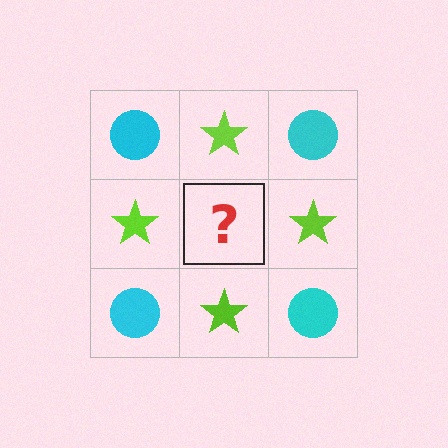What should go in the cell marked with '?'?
The missing cell should contain a cyan circle.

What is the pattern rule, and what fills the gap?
The rule is that it alternates cyan circle and lime star in a checkerboard pattern. The gap should be filled with a cyan circle.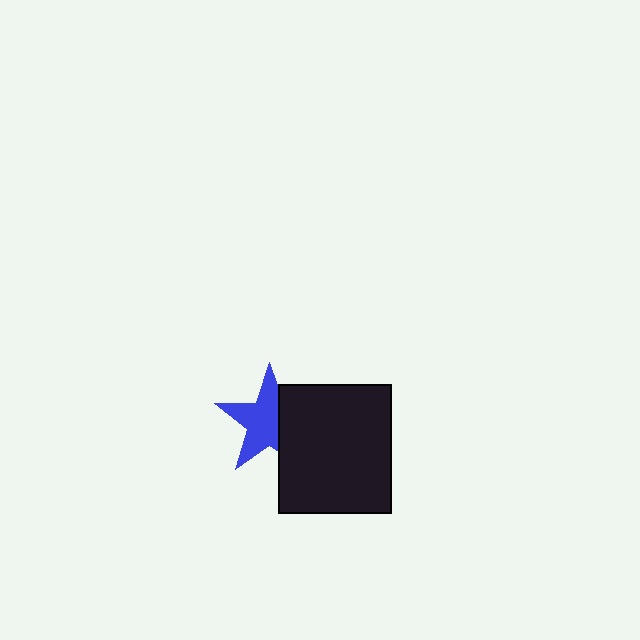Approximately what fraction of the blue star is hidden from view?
Roughly 36% of the blue star is hidden behind the black rectangle.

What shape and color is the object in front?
The object in front is a black rectangle.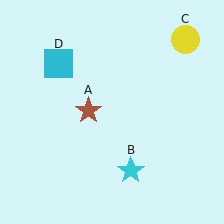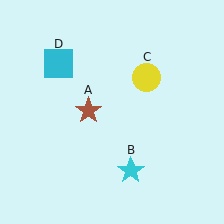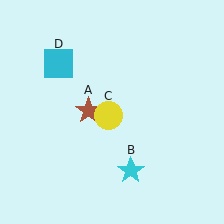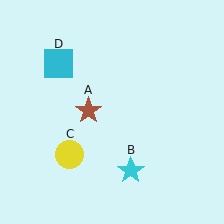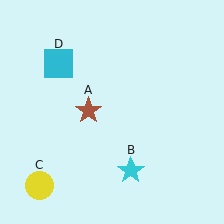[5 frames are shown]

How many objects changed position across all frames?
1 object changed position: yellow circle (object C).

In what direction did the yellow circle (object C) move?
The yellow circle (object C) moved down and to the left.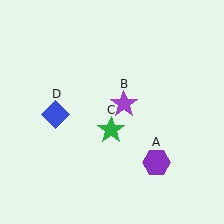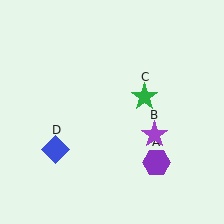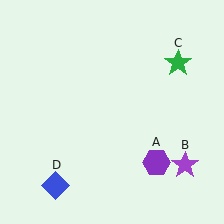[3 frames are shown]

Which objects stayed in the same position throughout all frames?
Purple hexagon (object A) remained stationary.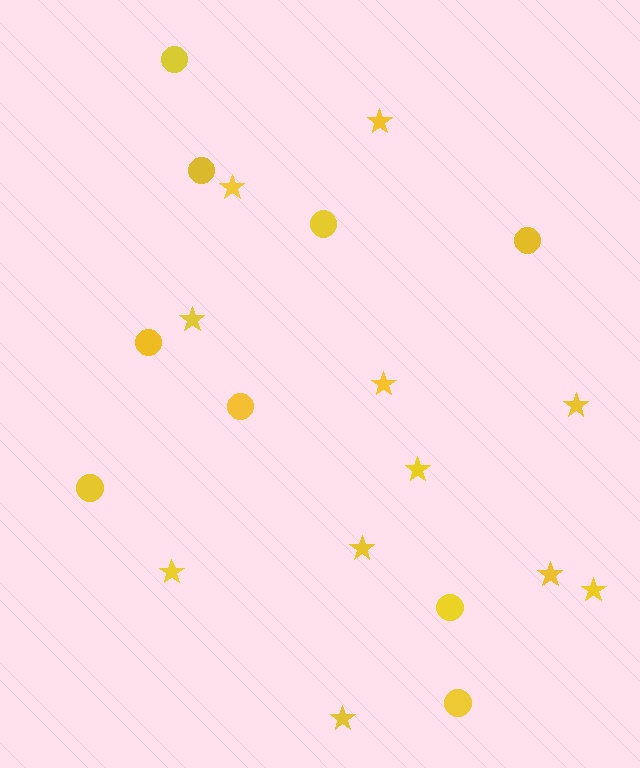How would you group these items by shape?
There are 2 groups: one group of stars (11) and one group of circles (9).